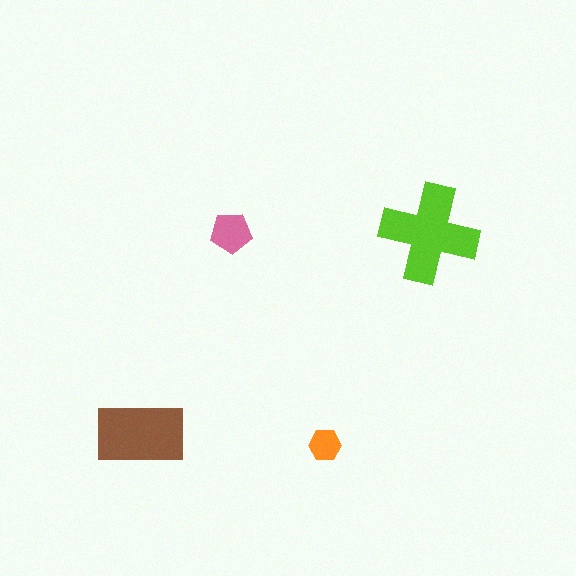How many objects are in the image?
There are 4 objects in the image.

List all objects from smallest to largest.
The orange hexagon, the pink pentagon, the brown rectangle, the lime cross.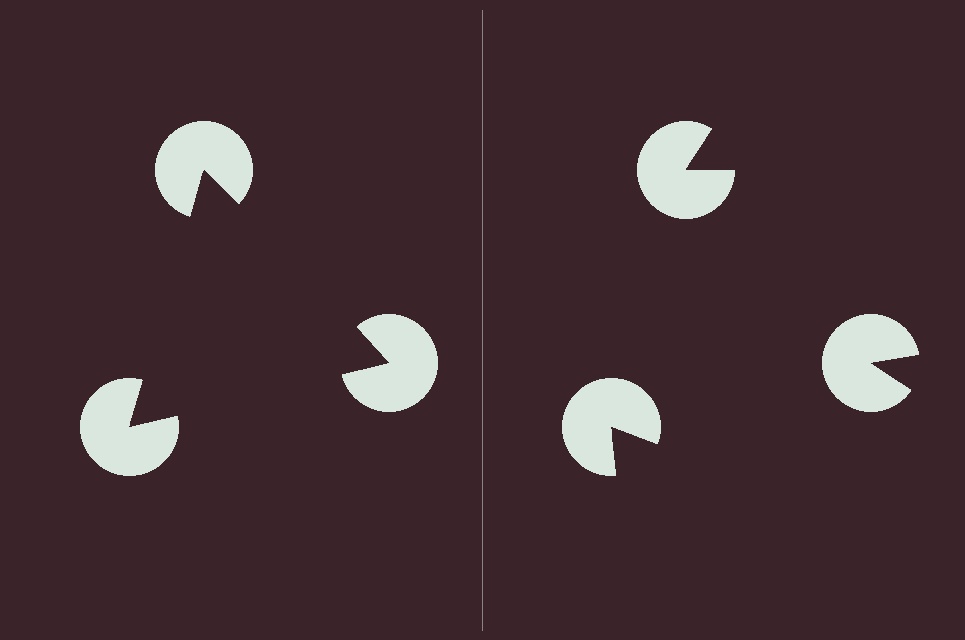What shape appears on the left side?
An illusory triangle.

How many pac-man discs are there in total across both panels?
6 — 3 on each side.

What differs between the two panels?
The pac-man discs are positioned identically on both sides; only the wedge orientations differ. On the left they align to a triangle; on the right they are misaligned.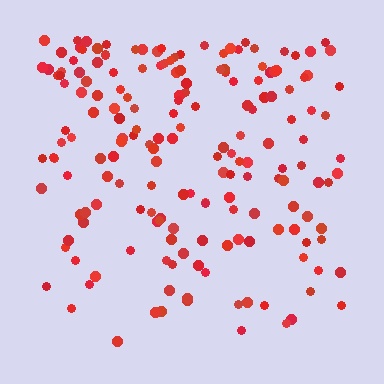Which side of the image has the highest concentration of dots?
The top.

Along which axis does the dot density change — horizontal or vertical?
Vertical.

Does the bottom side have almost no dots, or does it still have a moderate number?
Still a moderate number, just noticeably fewer than the top.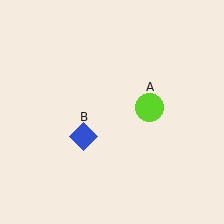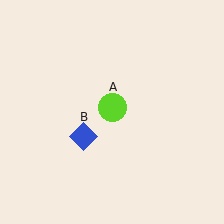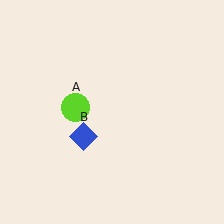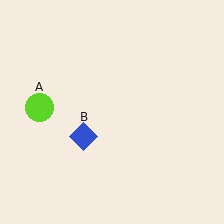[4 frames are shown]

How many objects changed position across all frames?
1 object changed position: lime circle (object A).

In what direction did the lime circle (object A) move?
The lime circle (object A) moved left.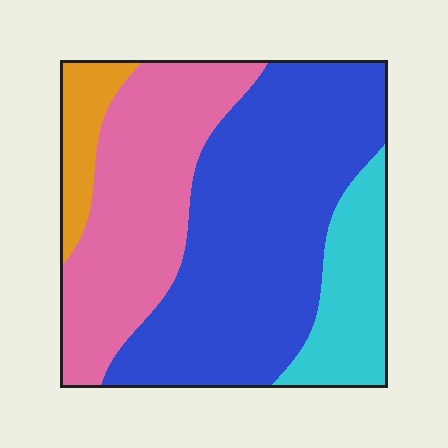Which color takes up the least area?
Orange, at roughly 5%.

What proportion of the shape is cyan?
Cyan covers about 15% of the shape.